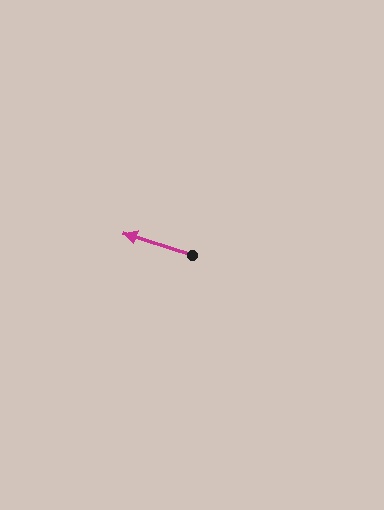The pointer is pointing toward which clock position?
Roughly 10 o'clock.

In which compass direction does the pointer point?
West.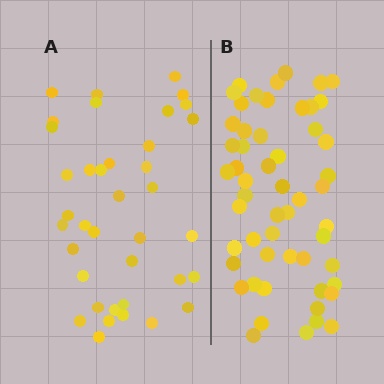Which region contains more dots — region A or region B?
Region B (the right region) has more dots.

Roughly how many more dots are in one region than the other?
Region B has approximately 15 more dots than region A.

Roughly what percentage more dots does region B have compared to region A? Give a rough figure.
About 40% more.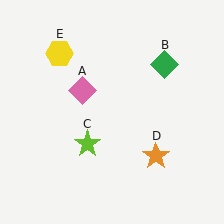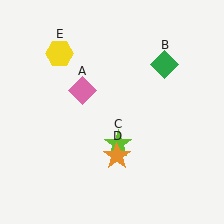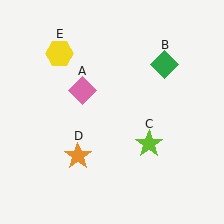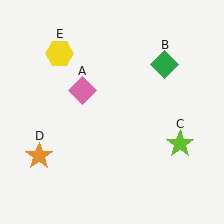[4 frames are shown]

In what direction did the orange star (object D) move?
The orange star (object D) moved left.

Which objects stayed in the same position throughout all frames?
Pink diamond (object A) and green diamond (object B) and yellow hexagon (object E) remained stationary.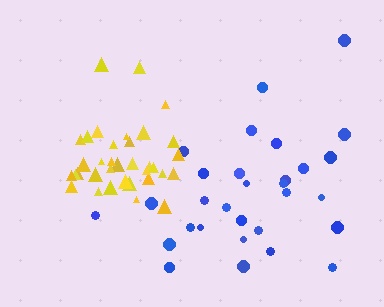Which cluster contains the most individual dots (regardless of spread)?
Yellow (35).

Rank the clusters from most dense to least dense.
yellow, blue.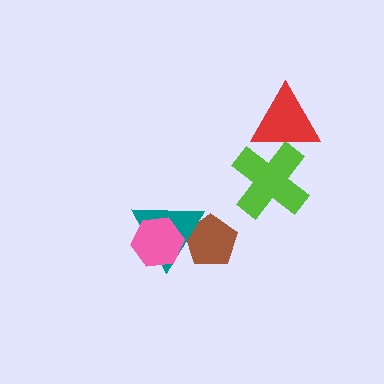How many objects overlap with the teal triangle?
2 objects overlap with the teal triangle.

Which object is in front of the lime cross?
The red triangle is in front of the lime cross.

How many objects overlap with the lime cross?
1 object overlaps with the lime cross.